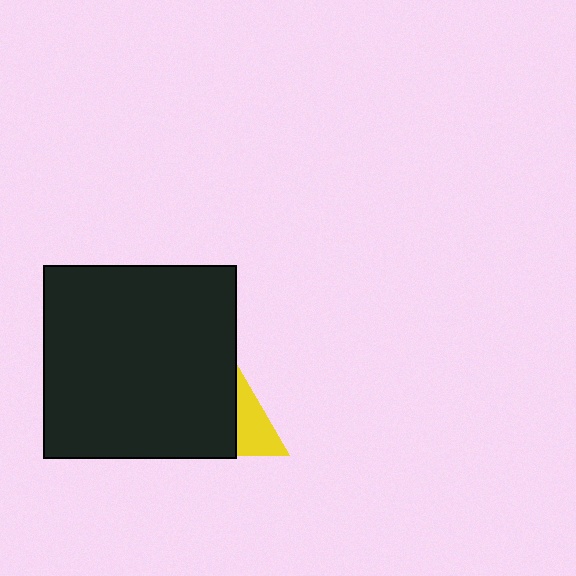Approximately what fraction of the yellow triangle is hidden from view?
Roughly 65% of the yellow triangle is hidden behind the black square.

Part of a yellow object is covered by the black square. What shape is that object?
It is a triangle.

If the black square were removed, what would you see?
You would see the complete yellow triangle.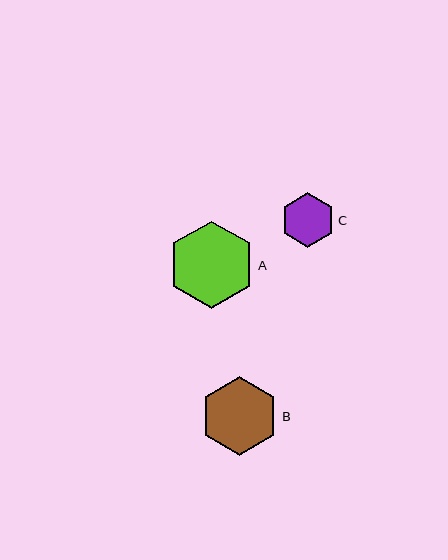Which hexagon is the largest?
Hexagon A is the largest with a size of approximately 87 pixels.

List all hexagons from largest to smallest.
From largest to smallest: A, B, C.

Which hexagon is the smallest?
Hexagon C is the smallest with a size of approximately 55 pixels.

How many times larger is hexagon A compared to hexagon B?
Hexagon A is approximately 1.1 times the size of hexagon B.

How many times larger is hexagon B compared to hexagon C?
Hexagon B is approximately 1.4 times the size of hexagon C.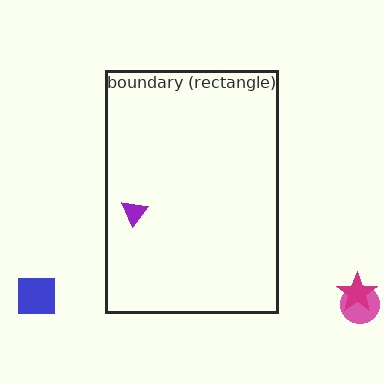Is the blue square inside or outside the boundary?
Outside.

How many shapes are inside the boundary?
1 inside, 3 outside.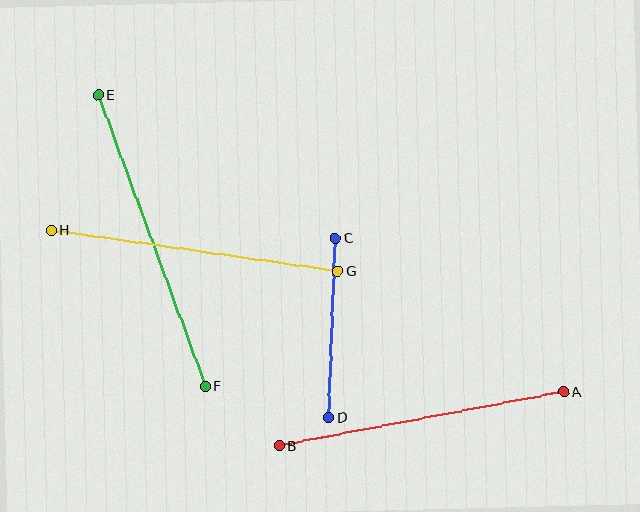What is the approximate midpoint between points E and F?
The midpoint is at approximately (152, 241) pixels.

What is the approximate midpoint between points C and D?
The midpoint is at approximately (332, 328) pixels.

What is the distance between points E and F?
The distance is approximately 310 pixels.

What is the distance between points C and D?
The distance is approximately 179 pixels.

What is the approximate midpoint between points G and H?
The midpoint is at approximately (195, 251) pixels.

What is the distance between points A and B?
The distance is approximately 290 pixels.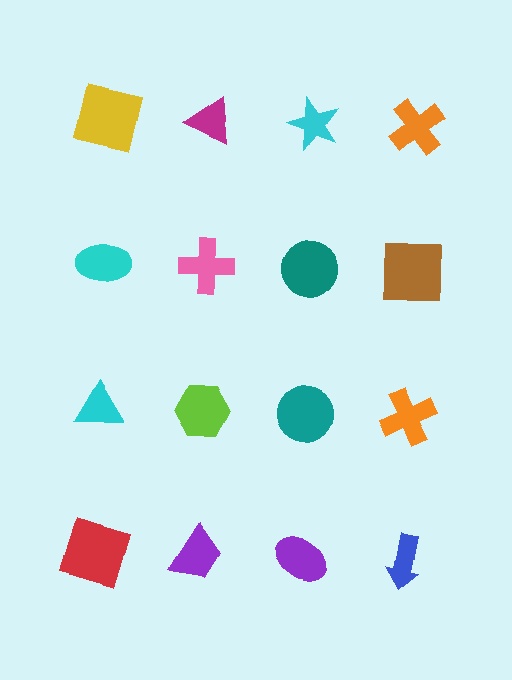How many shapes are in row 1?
4 shapes.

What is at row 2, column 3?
A teal circle.